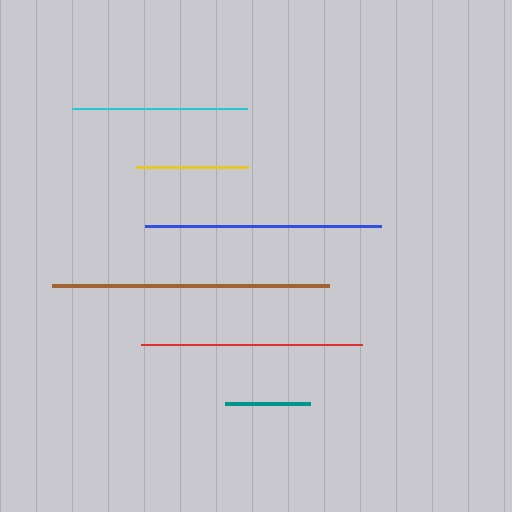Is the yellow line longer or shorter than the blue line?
The blue line is longer than the yellow line.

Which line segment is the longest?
The brown line is the longest at approximately 277 pixels.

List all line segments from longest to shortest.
From longest to shortest: brown, blue, red, cyan, yellow, teal.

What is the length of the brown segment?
The brown segment is approximately 277 pixels long.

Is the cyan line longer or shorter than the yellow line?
The cyan line is longer than the yellow line.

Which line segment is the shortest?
The teal line is the shortest at approximately 84 pixels.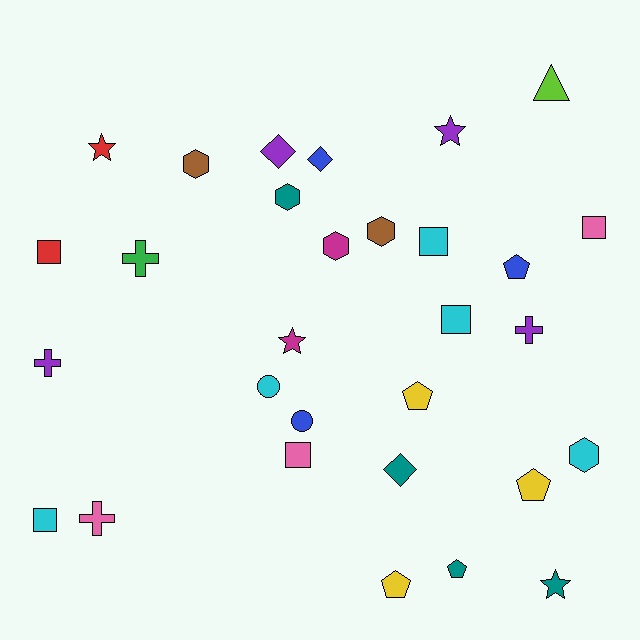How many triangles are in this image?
There is 1 triangle.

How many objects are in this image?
There are 30 objects.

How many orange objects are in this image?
There are no orange objects.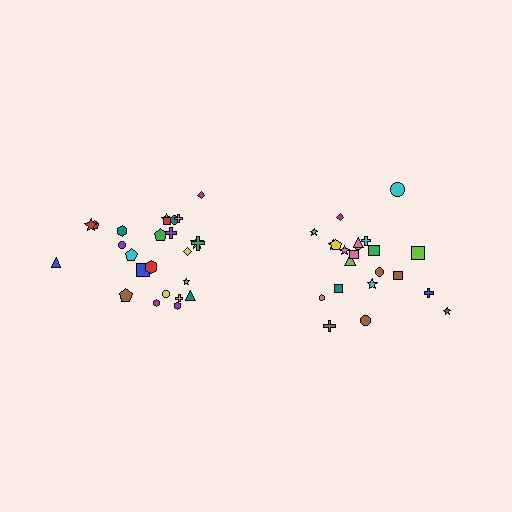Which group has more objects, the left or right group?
The left group.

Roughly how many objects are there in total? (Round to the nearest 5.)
Roughly 45 objects in total.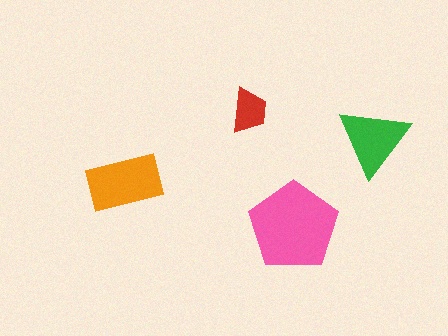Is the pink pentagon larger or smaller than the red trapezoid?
Larger.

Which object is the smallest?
The red trapezoid.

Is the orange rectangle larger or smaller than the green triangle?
Larger.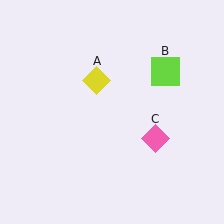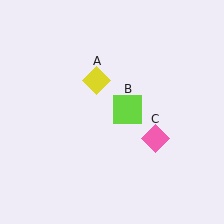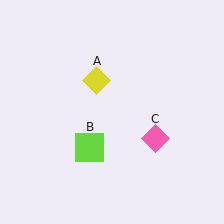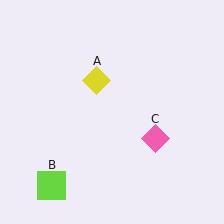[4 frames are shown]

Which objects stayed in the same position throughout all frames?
Yellow diamond (object A) and pink diamond (object C) remained stationary.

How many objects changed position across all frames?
1 object changed position: lime square (object B).